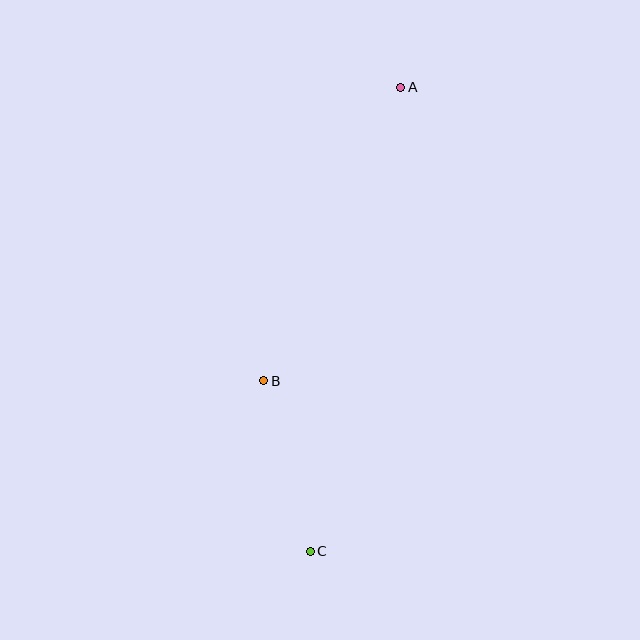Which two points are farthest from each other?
Points A and C are farthest from each other.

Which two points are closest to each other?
Points B and C are closest to each other.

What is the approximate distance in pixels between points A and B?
The distance between A and B is approximately 324 pixels.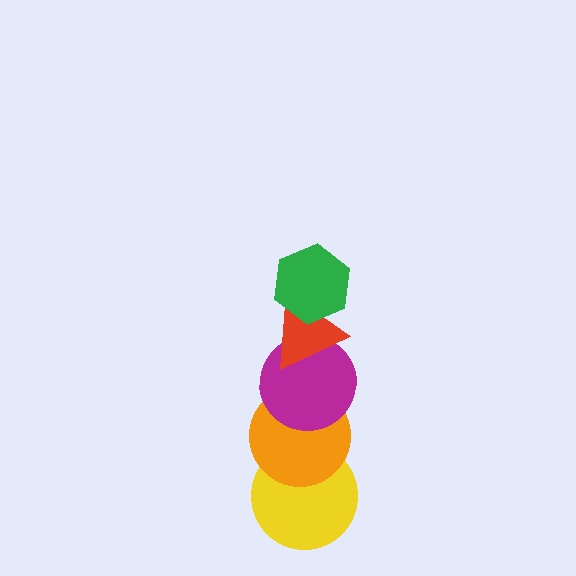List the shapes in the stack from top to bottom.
From top to bottom: the green hexagon, the red triangle, the magenta circle, the orange circle, the yellow circle.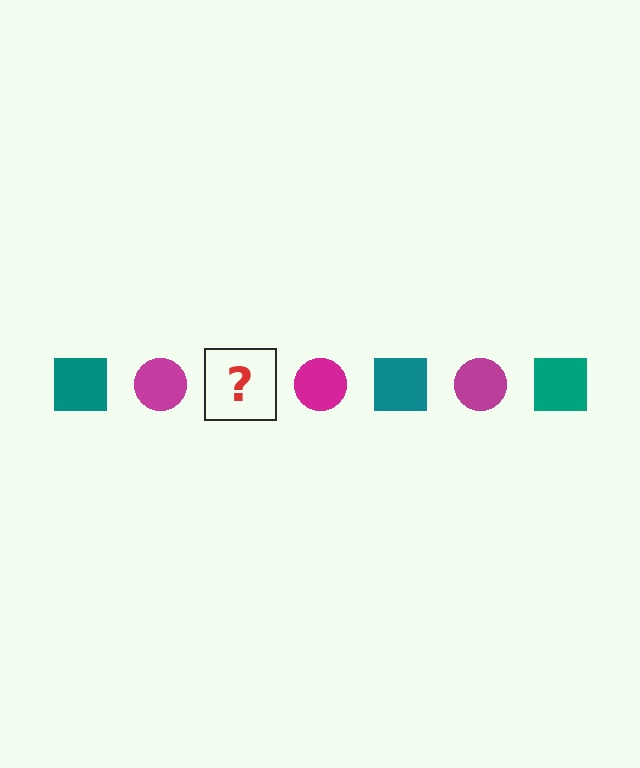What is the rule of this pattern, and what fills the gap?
The rule is that the pattern alternates between teal square and magenta circle. The gap should be filled with a teal square.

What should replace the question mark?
The question mark should be replaced with a teal square.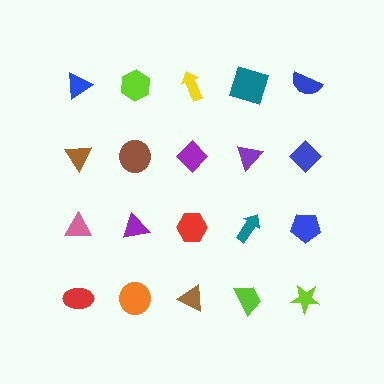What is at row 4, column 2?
An orange circle.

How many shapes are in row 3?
5 shapes.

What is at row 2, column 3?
A purple diamond.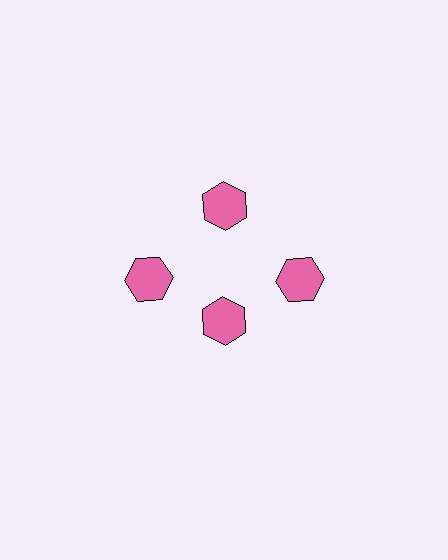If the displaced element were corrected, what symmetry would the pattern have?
It would have 4-fold rotational symmetry — the pattern would map onto itself every 90 degrees.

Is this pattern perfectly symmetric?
No. The 4 pink hexagons are arranged in a ring, but one element near the 6 o'clock position is pulled inward toward the center, breaking the 4-fold rotational symmetry.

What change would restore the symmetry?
The symmetry would be restored by moving it outward, back onto the ring so that all 4 hexagons sit at equal angles and equal distance from the center.